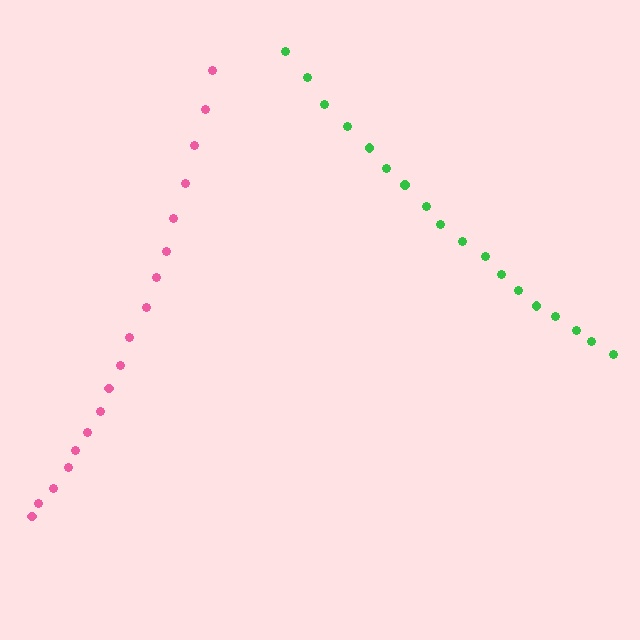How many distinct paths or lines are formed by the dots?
There are 2 distinct paths.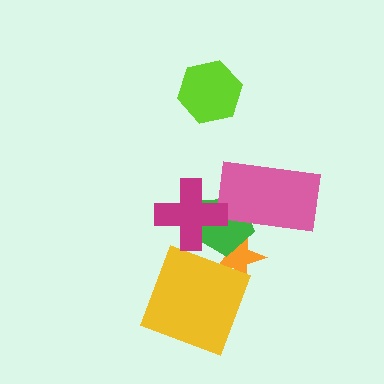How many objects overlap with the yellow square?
1 object overlaps with the yellow square.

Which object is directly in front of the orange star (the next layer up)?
The yellow square is directly in front of the orange star.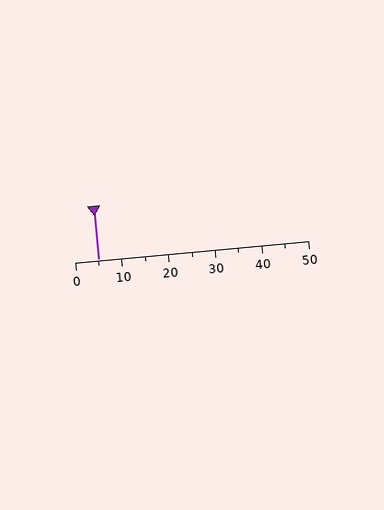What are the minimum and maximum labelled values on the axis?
The axis runs from 0 to 50.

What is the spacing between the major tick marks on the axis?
The major ticks are spaced 10 apart.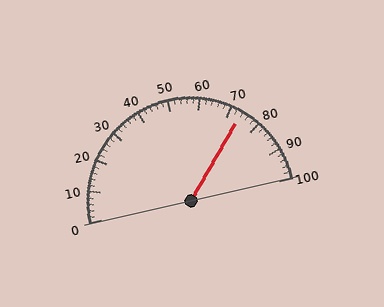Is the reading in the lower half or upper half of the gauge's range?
The reading is in the upper half of the range (0 to 100).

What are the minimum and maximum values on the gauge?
The gauge ranges from 0 to 100.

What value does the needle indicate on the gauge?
The needle indicates approximately 74.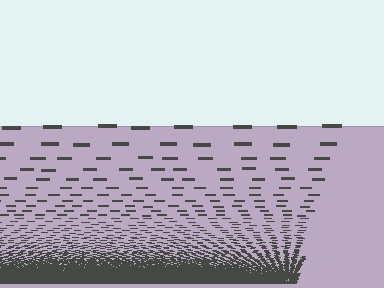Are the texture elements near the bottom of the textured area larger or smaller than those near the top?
Smaller. The gradient is inverted — elements near the bottom are smaller and denser.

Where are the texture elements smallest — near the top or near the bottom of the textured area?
Near the bottom.